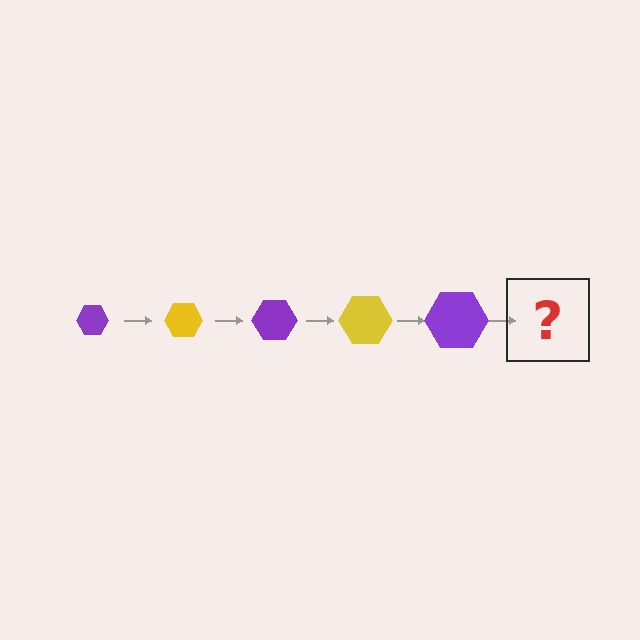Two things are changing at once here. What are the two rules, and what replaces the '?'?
The two rules are that the hexagon grows larger each step and the color cycles through purple and yellow. The '?' should be a yellow hexagon, larger than the previous one.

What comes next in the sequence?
The next element should be a yellow hexagon, larger than the previous one.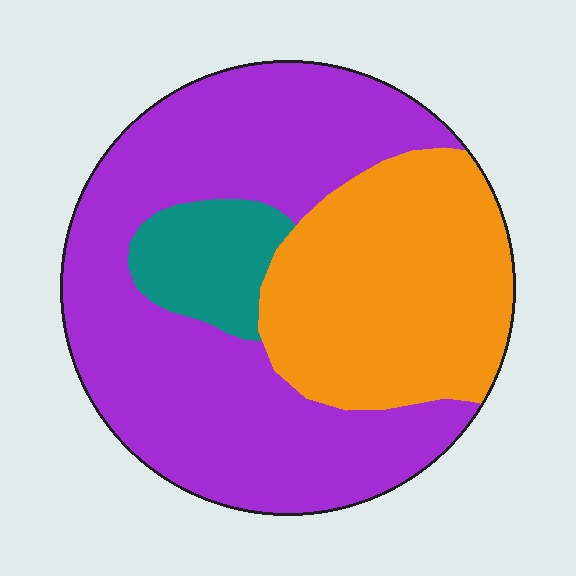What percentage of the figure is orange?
Orange covers 33% of the figure.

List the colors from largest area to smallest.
From largest to smallest: purple, orange, teal.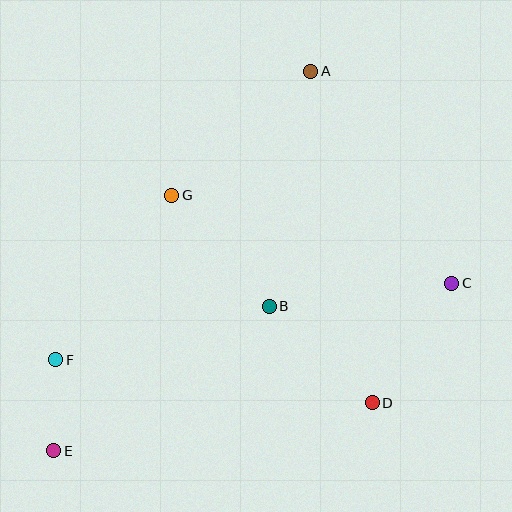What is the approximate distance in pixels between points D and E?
The distance between D and E is approximately 322 pixels.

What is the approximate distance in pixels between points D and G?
The distance between D and G is approximately 288 pixels.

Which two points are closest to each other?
Points E and F are closest to each other.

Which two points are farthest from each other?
Points A and E are farthest from each other.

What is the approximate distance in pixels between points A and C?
The distance between A and C is approximately 255 pixels.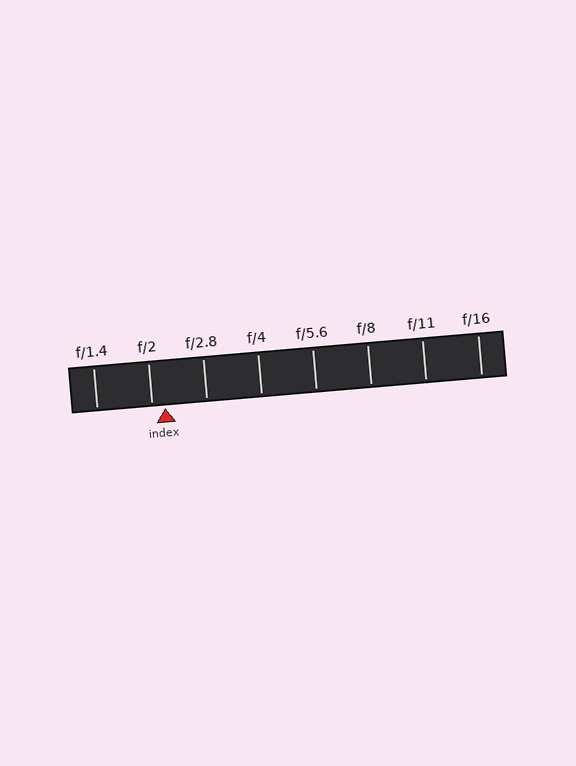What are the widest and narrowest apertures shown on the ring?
The widest aperture shown is f/1.4 and the narrowest is f/16.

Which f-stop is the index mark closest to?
The index mark is closest to f/2.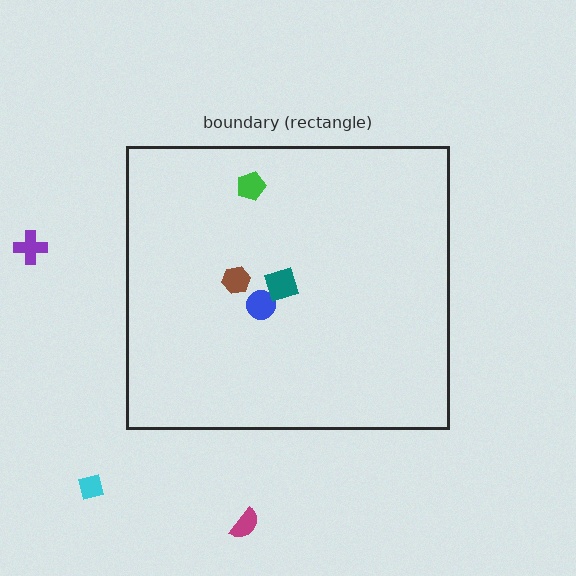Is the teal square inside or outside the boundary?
Inside.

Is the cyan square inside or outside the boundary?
Outside.